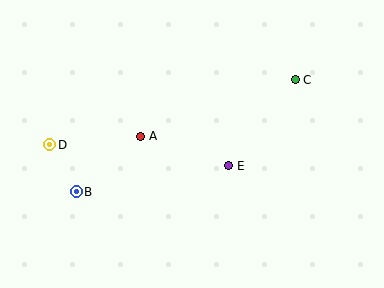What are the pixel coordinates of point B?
Point B is at (76, 192).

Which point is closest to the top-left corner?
Point D is closest to the top-left corner.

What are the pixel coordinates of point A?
Point A is at (141, 136).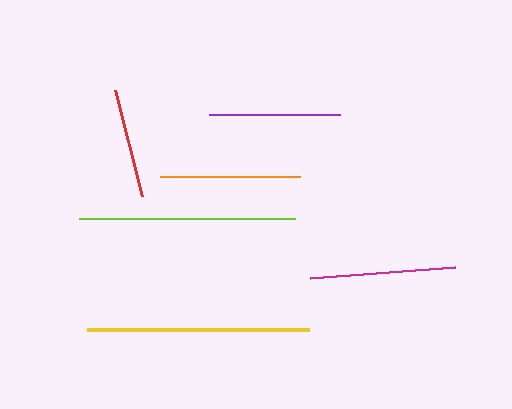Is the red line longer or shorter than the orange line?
The orange line is longer than the red line.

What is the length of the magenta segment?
The magenta segment is approximately 145 pixels long.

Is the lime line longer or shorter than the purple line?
The lime line is longer than the purple line.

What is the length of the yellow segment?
The yellow segment is approximately 223 pixels long.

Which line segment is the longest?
The yellow line is the longest at approximately 223 pixels.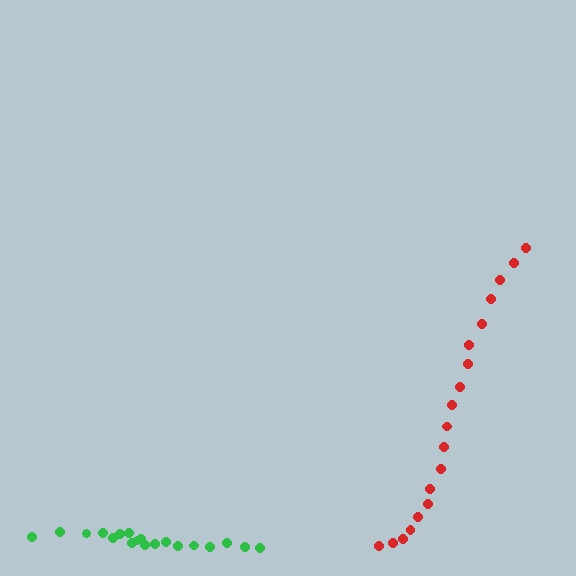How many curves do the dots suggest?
There are 2 distinct paths.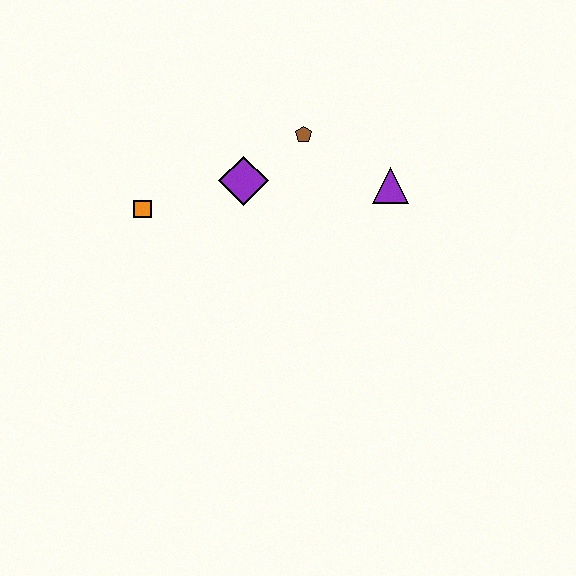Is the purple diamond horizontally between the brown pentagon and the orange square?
Yes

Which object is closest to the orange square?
The purple diamond is closest to the orange square.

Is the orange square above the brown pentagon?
No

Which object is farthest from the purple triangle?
The orange square is farthest from the purple triangle.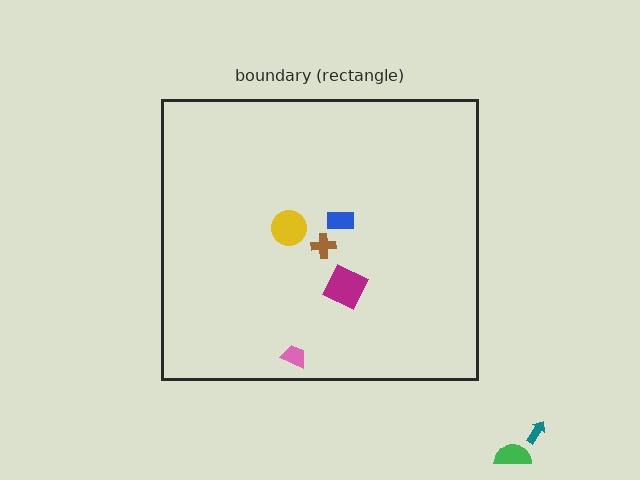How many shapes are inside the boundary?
5 inside, 2 outside.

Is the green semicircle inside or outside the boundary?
Outside.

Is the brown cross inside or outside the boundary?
Inside.